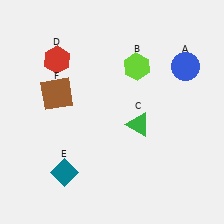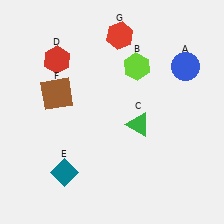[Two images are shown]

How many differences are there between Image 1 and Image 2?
There is 1 difference between the two images.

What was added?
A red hexagon (G) was added in Image 2.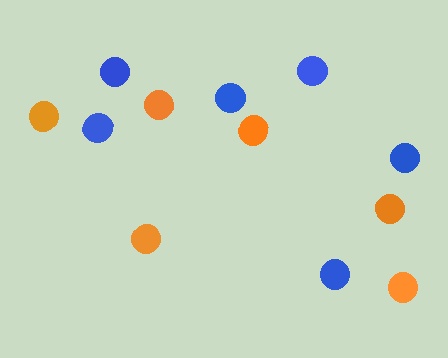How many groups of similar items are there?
There are 2 groups: one group of blue circles (6) and one group of orange circles (6).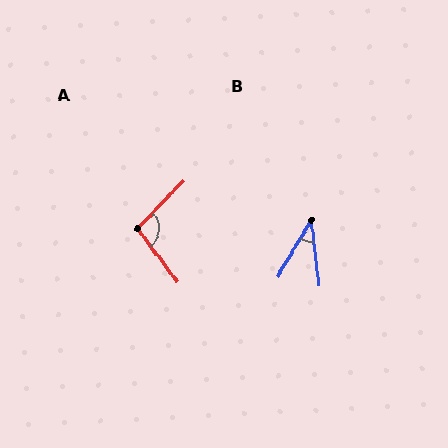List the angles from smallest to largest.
B (37°), A (99°).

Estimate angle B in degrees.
Approximately 37 degrees.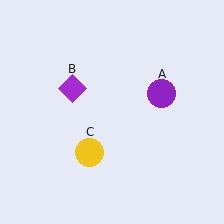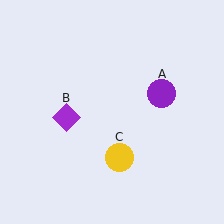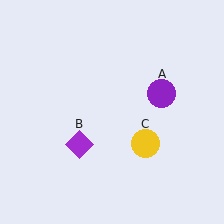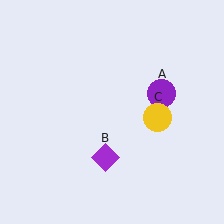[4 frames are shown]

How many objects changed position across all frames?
2 objects changed position: purple diamond (object B), yellow circle (object C).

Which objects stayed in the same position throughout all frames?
Purple circle (object A) remained stationary.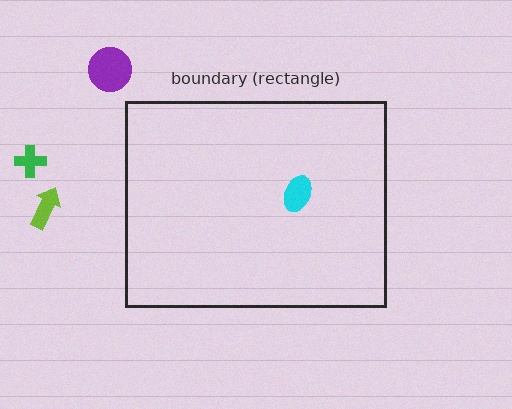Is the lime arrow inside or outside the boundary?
Outside.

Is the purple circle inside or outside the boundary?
Outside.